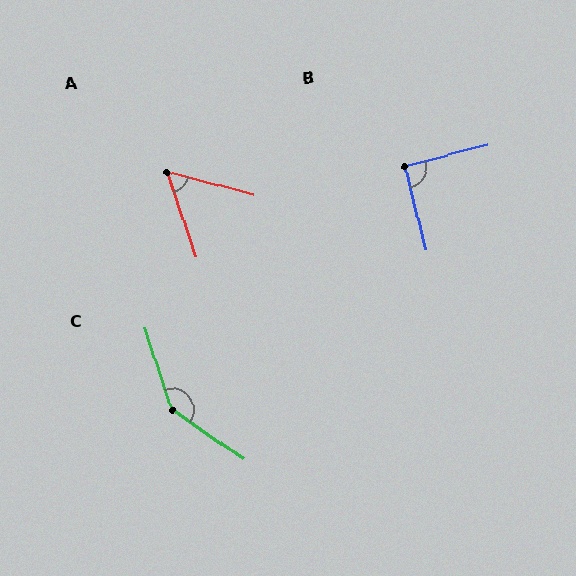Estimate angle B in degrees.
Approximately 91 degrees.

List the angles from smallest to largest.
A (56°), B (91°), C (143°).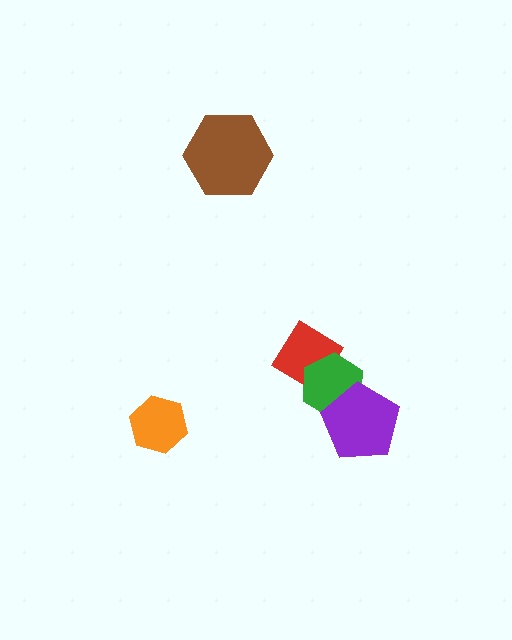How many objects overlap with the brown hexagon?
0 objects overlap with the brown hexagon.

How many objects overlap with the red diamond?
1 object overlaps with the red diamond.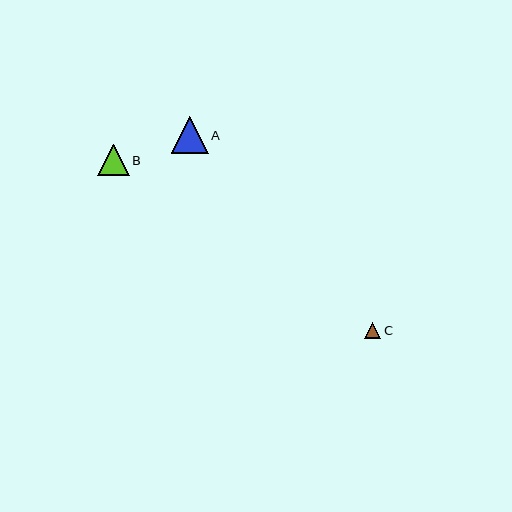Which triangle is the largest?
Triangle A is the largest with a size of approximately 37 pixels.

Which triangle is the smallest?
Triangle C is the smallest with a size of approximately 16 pixels.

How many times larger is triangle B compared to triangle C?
Triangle B is approximately 2.0 times the size of triangle C.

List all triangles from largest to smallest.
From largest to smallest: A, B, C.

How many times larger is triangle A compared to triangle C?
Triangle A is approximately 2.3 times the size of triangle C.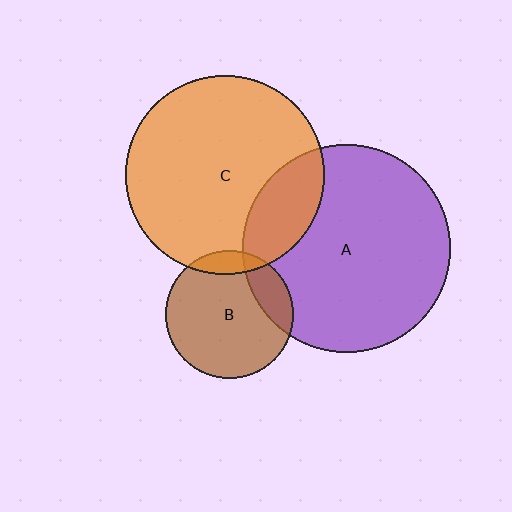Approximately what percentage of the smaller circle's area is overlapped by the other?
Approximately 20%.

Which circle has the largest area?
Circle A (purple).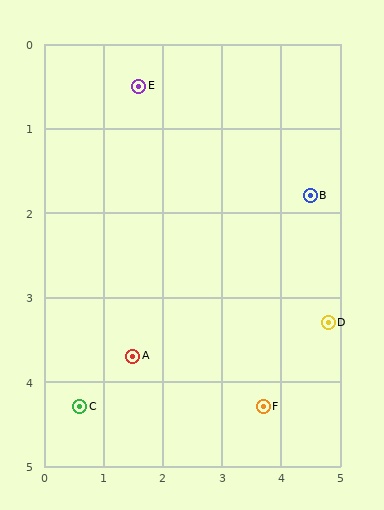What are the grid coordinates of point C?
Point C is at approximately (0.6, 4.3).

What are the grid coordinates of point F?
Point F is at approximately (3.7, 4.3).